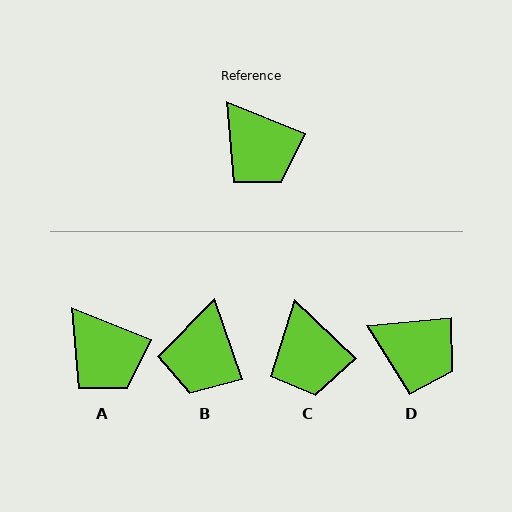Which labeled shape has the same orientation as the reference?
A.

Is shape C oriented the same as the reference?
No, it is off by about 23 degrees.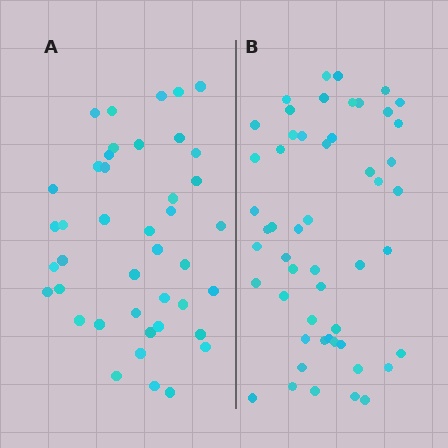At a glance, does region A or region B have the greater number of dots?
Region B (the right region) has more dots.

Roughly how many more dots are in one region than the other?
Region B has roughly 10 or so more dots than region A.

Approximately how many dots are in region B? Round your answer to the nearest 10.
About 50 dots. (The exact count is 52, which rounds to 50.)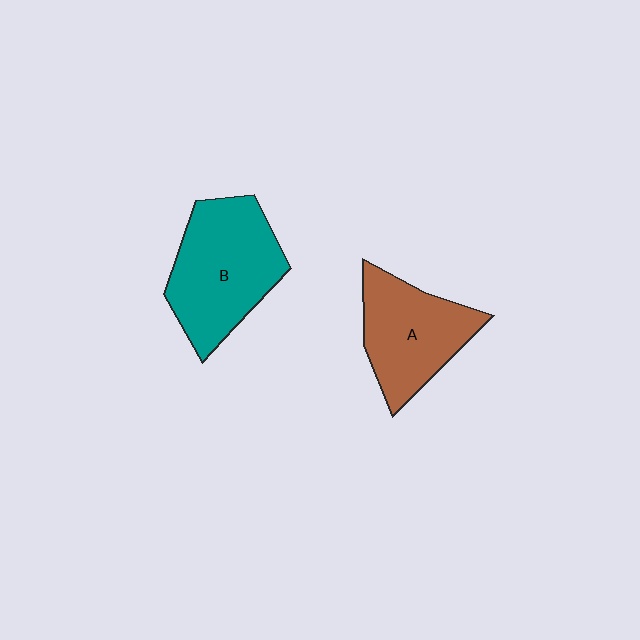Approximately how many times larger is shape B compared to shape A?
Approximately 1.2 times.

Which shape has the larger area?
Shape B (teal).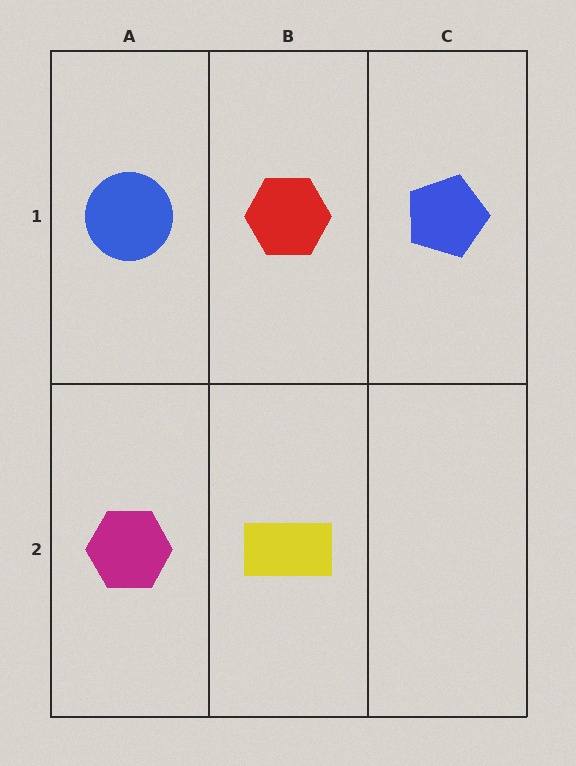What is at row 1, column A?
A blue circle.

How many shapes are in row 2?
2 shapes.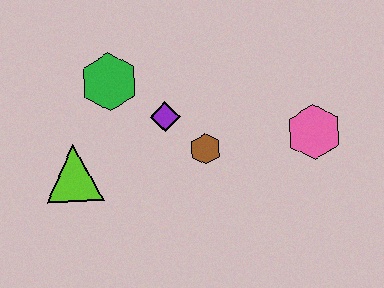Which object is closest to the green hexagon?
The purple diamond is closest to the green hexagon.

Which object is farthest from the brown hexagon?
The lime triangle is farthest from the brown hexagon.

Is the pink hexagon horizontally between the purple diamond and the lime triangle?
No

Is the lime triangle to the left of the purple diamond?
Yes